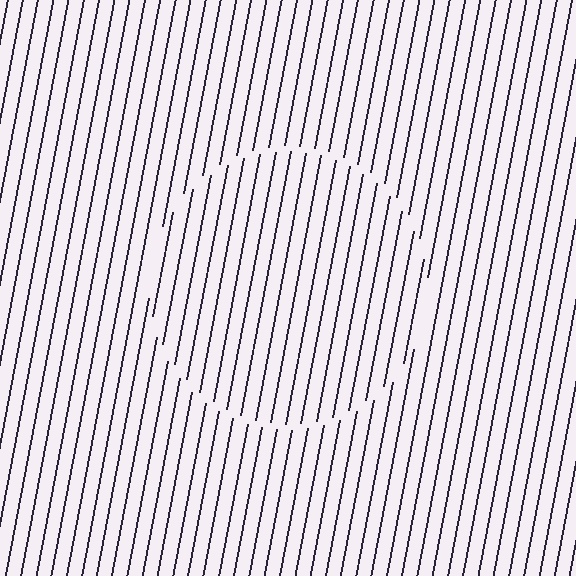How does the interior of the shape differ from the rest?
The interior of the shape contains the same grating, shifted by half a period — the contour is defined by the phase discontinuity where line-ends from the inner and outer gratings abut.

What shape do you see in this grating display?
An illusory circle. The interior of the shape contains the same grating, shifted by half a period — the contour is defined by the phase discontinuity where line-ends from the inner and outer gratings abut.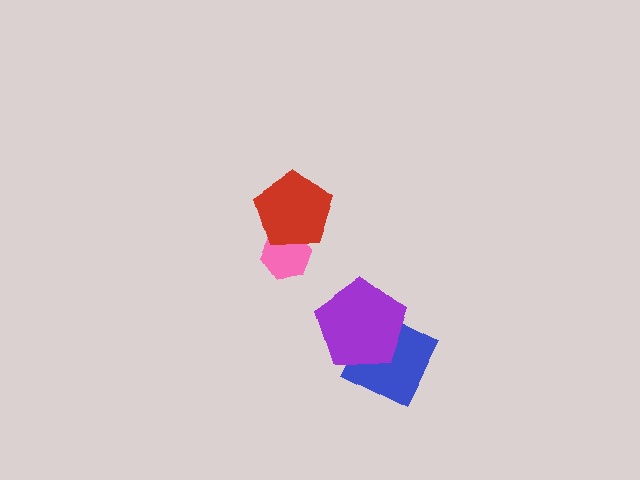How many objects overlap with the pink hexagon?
1 object overlaps with the pink hexagon.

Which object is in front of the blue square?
The purple pentagon is in front of the blue square.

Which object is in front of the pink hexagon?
The red pentagon is in front of the pink hexagon.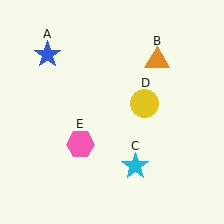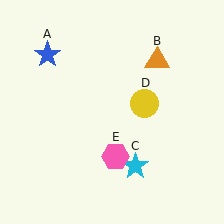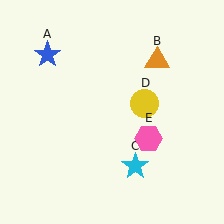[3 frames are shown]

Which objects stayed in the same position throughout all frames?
Blue star (object A) and orange triangle (object B) and cyan star (object C) and yellow circle (object D) remained stationary.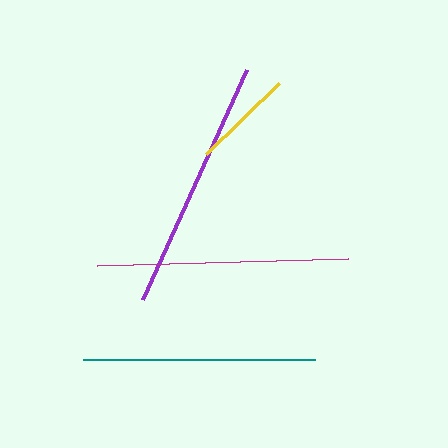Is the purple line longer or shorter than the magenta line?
The purple line is longer than the magenta line.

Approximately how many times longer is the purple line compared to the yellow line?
The purple line is approximately 2.5 times the length of the yellow line.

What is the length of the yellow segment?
The yellow segment is approximately 102 pixels long.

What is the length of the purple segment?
The purple segment is approximately 253 pixels long.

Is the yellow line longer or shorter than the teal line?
The teal line is longer than the yellow line.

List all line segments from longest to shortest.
From longest to shortest: purple, magenta, teal, yellow.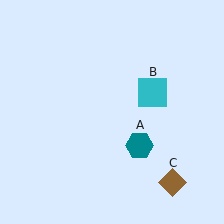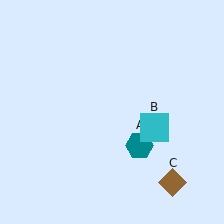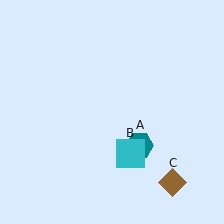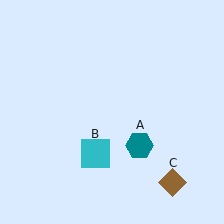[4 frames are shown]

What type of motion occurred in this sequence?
The cyan square (object B) rotated clockwise around the center of the scene.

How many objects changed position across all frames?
1 object changed position: cyan square (object B).